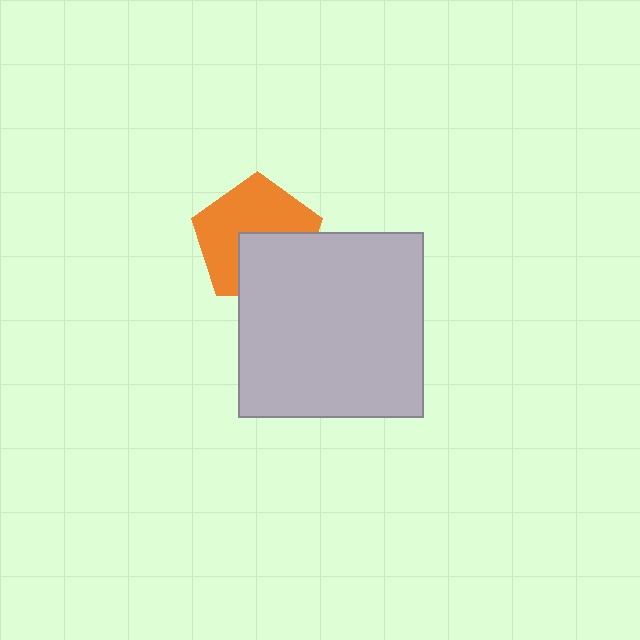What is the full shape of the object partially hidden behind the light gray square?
The partially hidden object is an orange pentagon.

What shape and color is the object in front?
The object in front is a light gray square.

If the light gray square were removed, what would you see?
You would see the complete orange pentagon.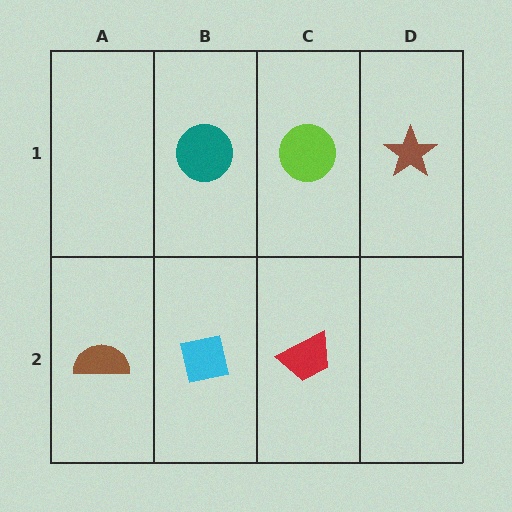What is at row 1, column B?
A teal circle.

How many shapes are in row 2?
3 shapes.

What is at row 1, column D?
A brown star.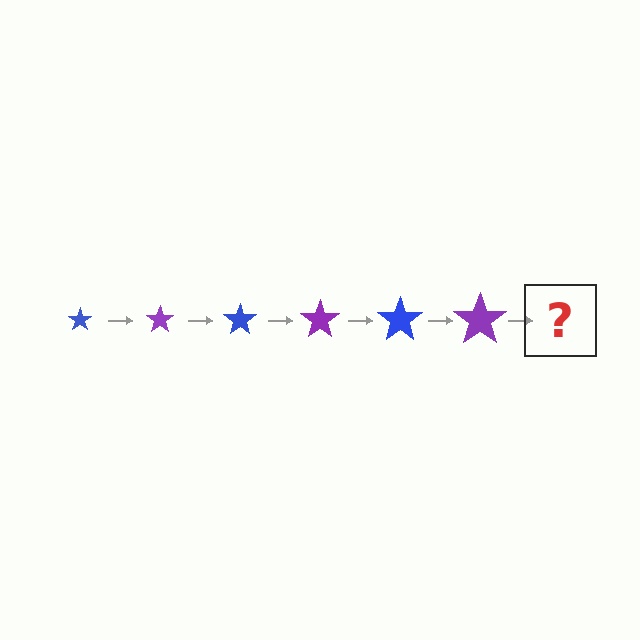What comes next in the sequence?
The next element should be a blue star, larger than the previous one.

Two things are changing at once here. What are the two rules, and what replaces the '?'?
The two rules are that the star grows larger each step and the color cycles through blue and purple. The '?' should be a blue star, larger than the previous one.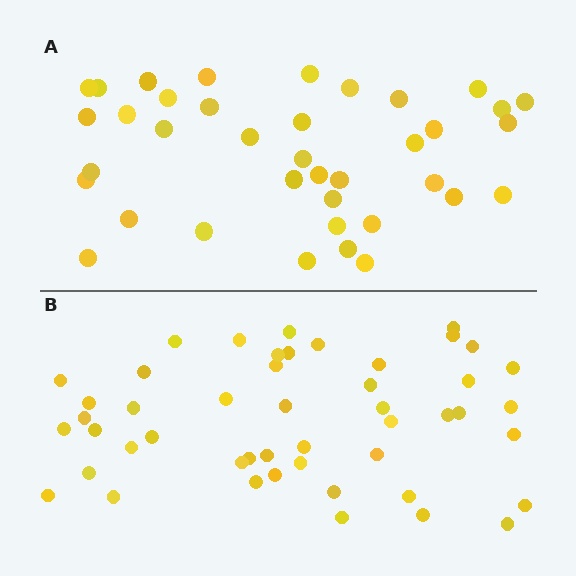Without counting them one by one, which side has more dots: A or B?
Region B (the bottom region) has more dots.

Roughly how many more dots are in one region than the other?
Region B has roughly 10 or so more dots than region A.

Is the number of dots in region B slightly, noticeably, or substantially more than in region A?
Region B has noticeably more, but not dramatically so. The ratio is roughly 1.3 to 1.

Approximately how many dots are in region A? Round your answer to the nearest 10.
About 40 dots. (The exact count is 38, which rounds to 40.)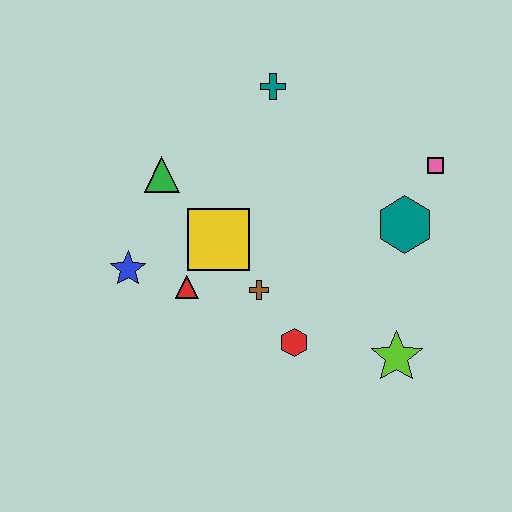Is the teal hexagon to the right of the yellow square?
Yes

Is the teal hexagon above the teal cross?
No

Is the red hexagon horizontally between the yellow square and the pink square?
Yes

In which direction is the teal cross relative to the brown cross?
The teal cross is above the brown cross.